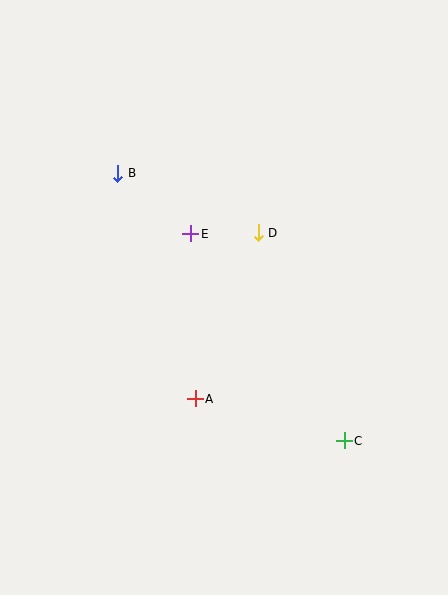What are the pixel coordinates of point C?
Point C is at (344, 441).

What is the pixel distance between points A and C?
The distance between A and C is 155 pixels.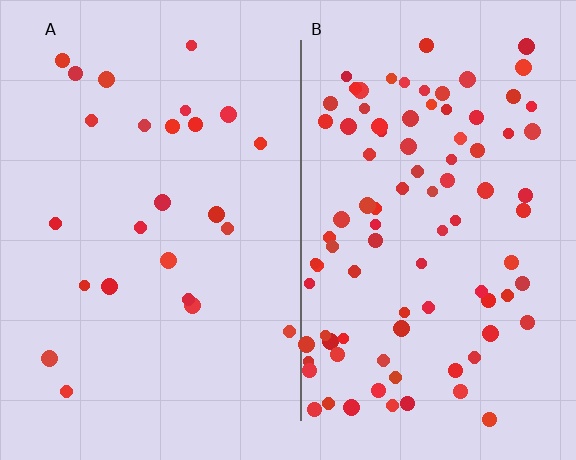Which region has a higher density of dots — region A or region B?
B (the right).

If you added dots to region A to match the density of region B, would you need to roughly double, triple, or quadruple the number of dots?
Approximately quadruple.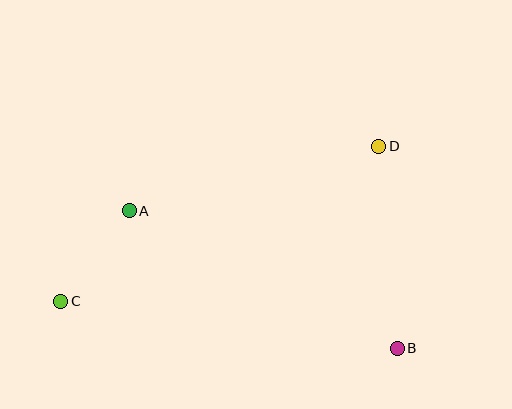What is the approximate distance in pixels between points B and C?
The distance between B and C is approximately 340 pixels.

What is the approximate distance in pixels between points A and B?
The distance between A and B is approximately 302 pixels.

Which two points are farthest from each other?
Points C and D are farthest from each other.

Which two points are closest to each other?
Points A and C are closest to each other.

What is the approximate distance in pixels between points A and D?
The distance between A and D is approximately 258 pixels.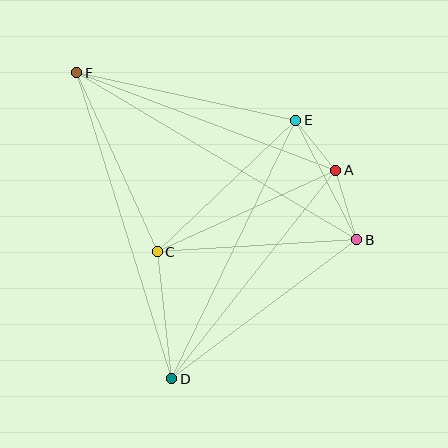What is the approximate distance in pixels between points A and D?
The distance between A and D is approximately 265 pixels.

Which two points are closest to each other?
Points A and E are closest to each other.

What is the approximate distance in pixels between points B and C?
The distance between B and C is approximately 200 pixels.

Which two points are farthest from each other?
Points B and F are farthest from each other.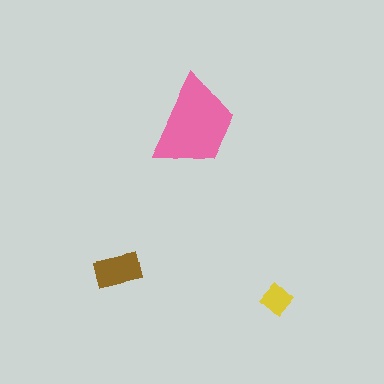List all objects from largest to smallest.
The pink trapezoid, the brown rectangle, the yellow diamond.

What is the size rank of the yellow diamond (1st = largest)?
3rd.